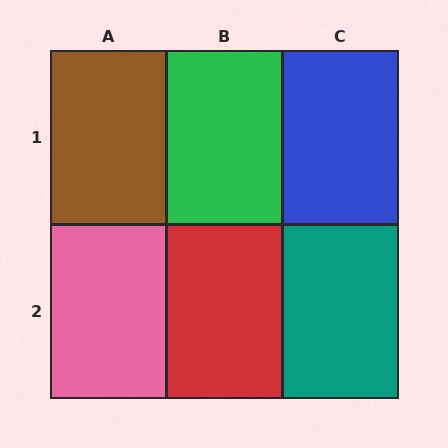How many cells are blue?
1 cell is blue.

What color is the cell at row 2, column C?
Teal.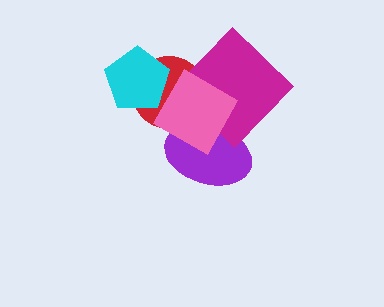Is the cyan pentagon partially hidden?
Yes, it is partially covered by another shape.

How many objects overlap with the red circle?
3 objects overlap with the red circle.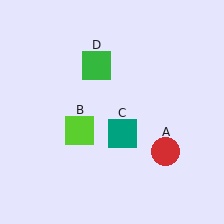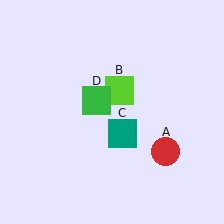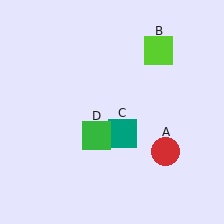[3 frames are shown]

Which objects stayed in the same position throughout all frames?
Red circle (object A) and teal square (object C) remained stationary.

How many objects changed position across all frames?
2 objects changed position: lime square (object B), green square (object D).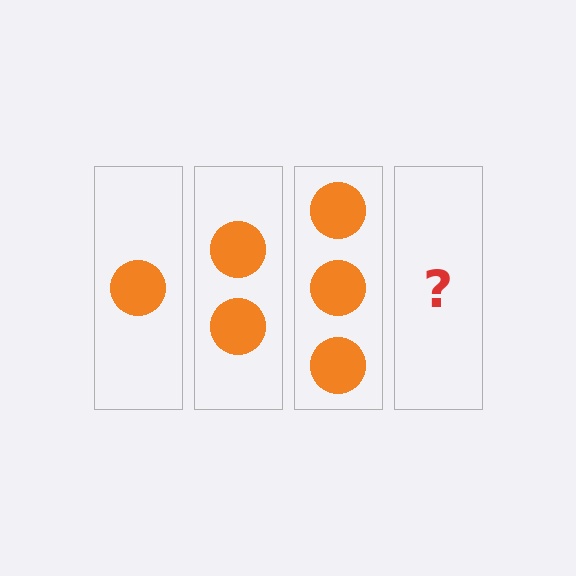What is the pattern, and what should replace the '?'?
The pattern is that each step adds one more circle. The '?' should be 4 circles.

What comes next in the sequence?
The next element should be 4 circles.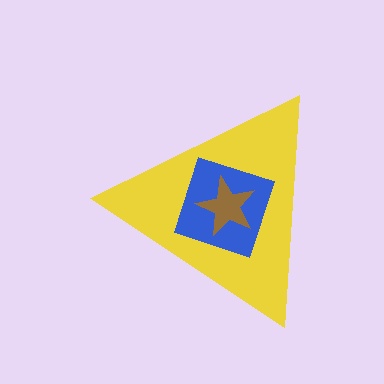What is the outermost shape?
The yellow triangle.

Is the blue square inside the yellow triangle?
Yes.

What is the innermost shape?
The brown star.